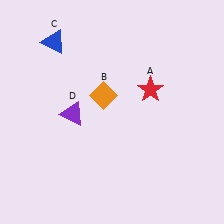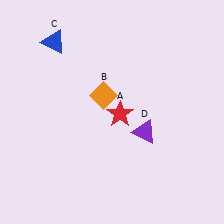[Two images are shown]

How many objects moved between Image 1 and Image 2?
2 objects moved between the two images.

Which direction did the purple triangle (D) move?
The purple triangle (D) moved right.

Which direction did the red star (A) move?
The red star (A) moved left.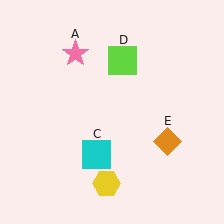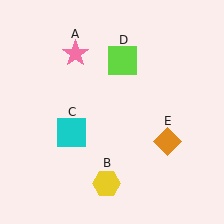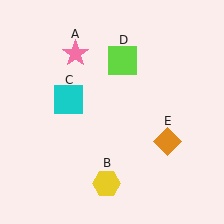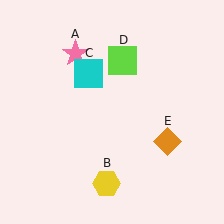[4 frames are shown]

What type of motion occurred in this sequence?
The cyan square (object C) rotated clockwise around the center of the scene.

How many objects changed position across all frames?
1 object changed position: cyan square (object C).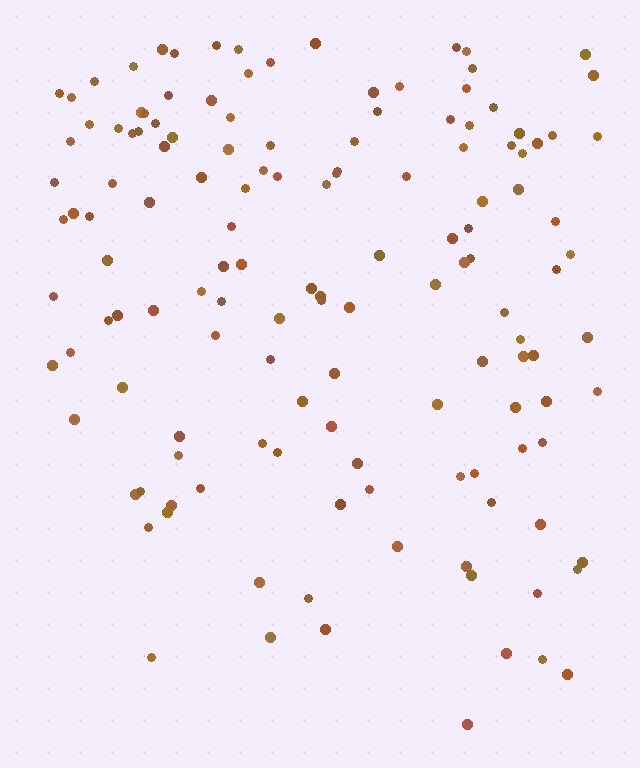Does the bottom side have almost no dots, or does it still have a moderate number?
Still a moderate number, just noticeably fewer than the top.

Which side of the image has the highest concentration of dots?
The top.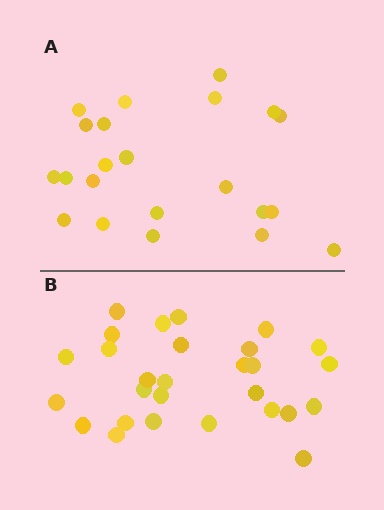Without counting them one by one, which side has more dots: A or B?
Region B (the bottom region) has more dots.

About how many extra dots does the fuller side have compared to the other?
Region B has about 6 more dots than region A.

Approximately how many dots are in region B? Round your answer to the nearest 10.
About 30 dots. (The exact count is 28, which rounds to 30.)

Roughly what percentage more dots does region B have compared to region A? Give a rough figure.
About 25% more.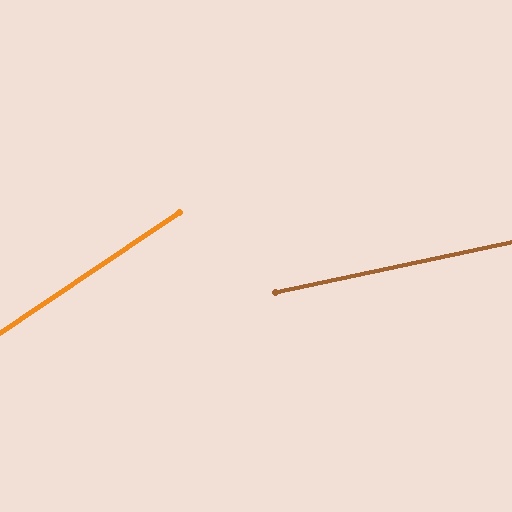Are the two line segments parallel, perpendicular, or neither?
Neither parallel nor perpendicular — they differ by about 22°.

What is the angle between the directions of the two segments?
Approximately 22 degrees.